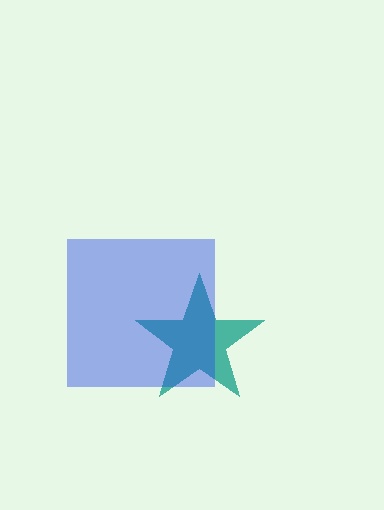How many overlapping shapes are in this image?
There are 2 overlapping shapes in the image.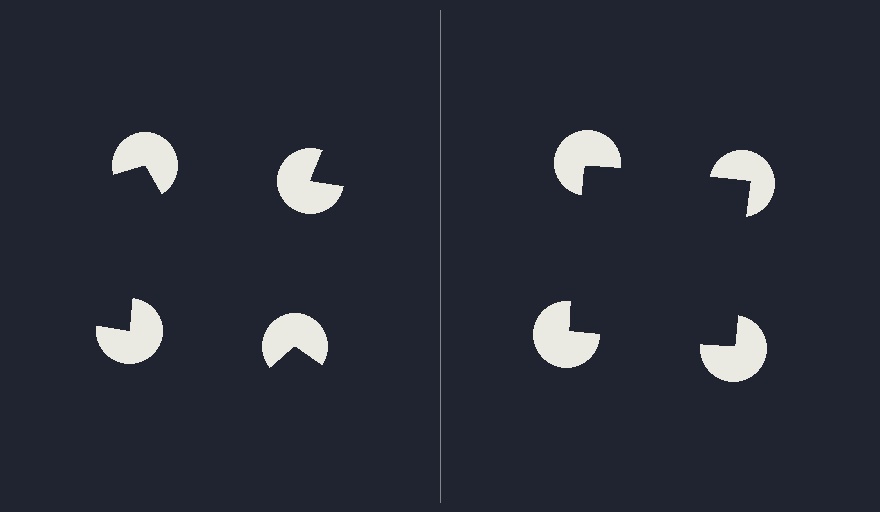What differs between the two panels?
The pac-man discs are positioned identically on both sides; only the wedge orientations differ. On the right they align to a square; on the left they are misaligned.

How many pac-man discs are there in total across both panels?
8 — 4 on each side.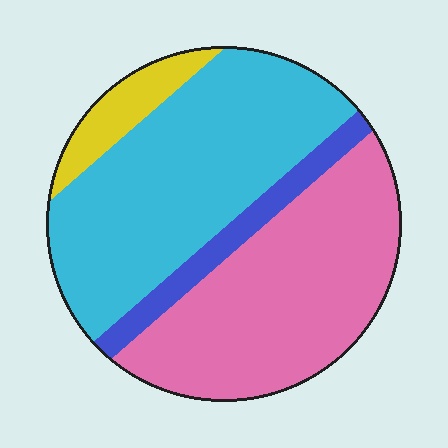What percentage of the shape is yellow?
Yellow takes up about one tenth (1/10) of the shape.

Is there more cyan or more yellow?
Cyan.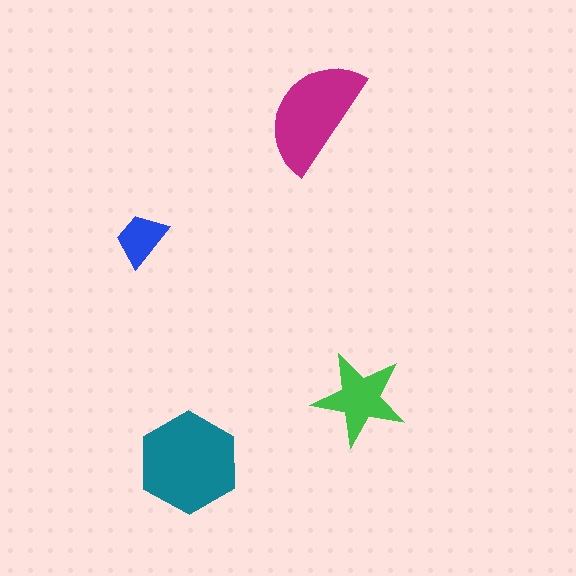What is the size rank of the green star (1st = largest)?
3rd.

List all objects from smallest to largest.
The blue trapezoid, the green star, the magenta semicircle, the teal hexagon.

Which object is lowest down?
The teal hexagon is bottommost.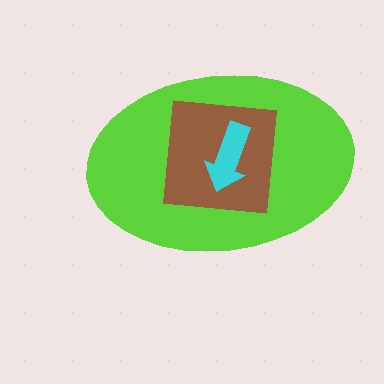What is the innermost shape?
The cyan arrow.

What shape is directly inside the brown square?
The cyan arrow.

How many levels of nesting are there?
3.